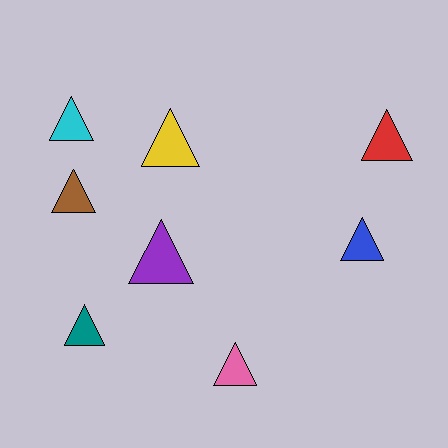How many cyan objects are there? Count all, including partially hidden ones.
There is 1 cyan object.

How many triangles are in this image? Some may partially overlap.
There are 8 triangles.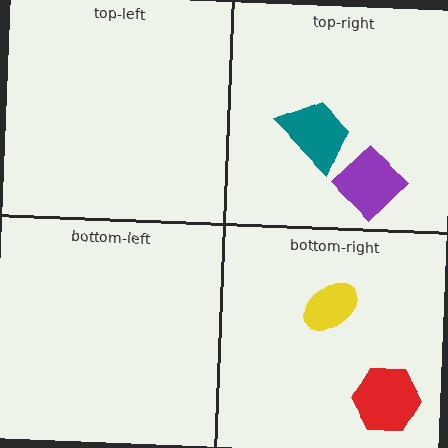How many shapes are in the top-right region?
2.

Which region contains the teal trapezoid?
The top-right region.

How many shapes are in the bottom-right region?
2.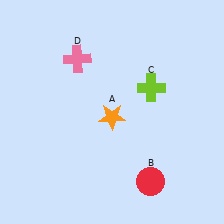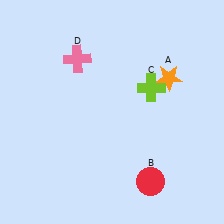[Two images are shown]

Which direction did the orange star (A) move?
The orange star (A) moved right.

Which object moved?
The orange star (A) moved right.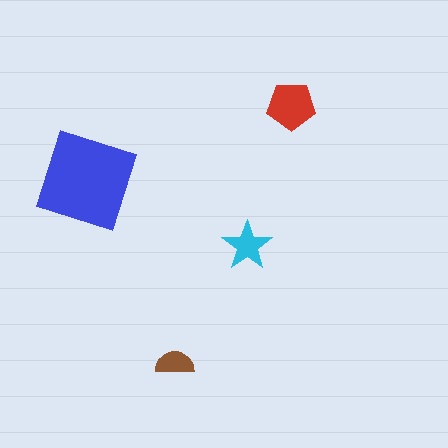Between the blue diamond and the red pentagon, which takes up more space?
The blue diamond.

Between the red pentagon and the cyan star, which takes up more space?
The red pentagon.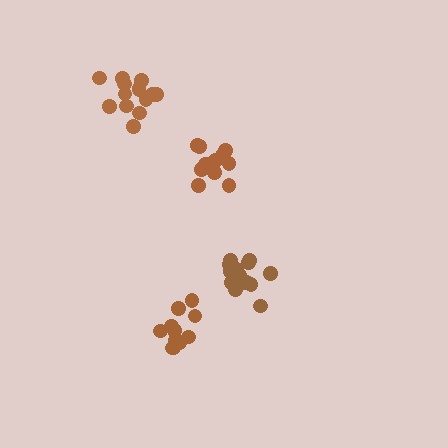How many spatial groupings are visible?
There are 4 spatial groupings.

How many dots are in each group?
Group 1: 15 dots, Group 2: 14 dots, Group 3: 12 dots, Group 4: 11 dots (52 total).